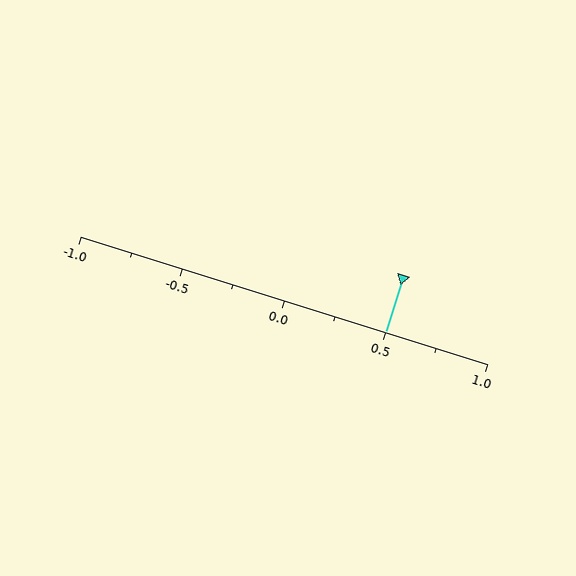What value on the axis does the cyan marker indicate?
The marker indicates approximately 0.5.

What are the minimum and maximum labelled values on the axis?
The axis runs from -1.0 to 1.0.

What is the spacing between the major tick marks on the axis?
The major ticks are spaced 0.5 apart.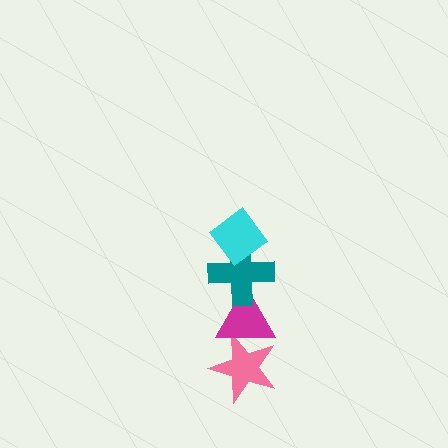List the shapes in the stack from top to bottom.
From top to bottom: the cyan diamond, the teal cross, the magenta triangle, the pink star.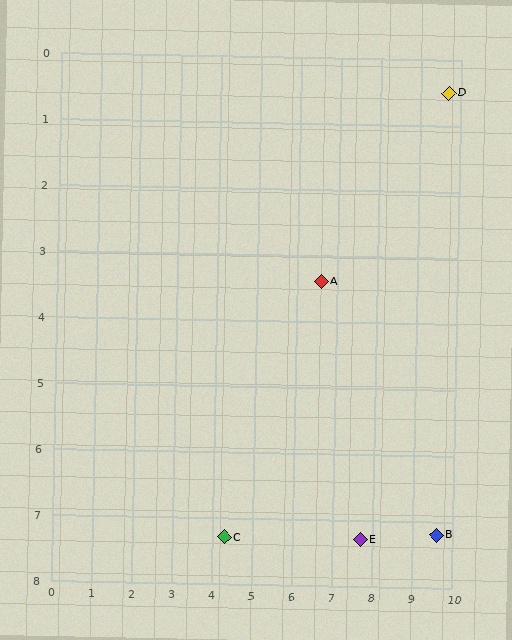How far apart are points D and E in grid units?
Points D and E are about 7.1 grid units apart.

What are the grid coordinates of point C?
Point C is at approximately (4.3, 7.3).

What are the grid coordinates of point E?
Point E is at approximately (7.7, 7.3).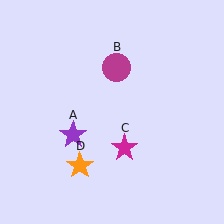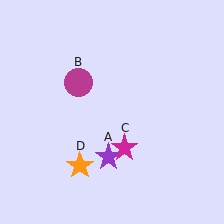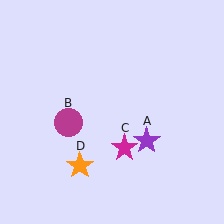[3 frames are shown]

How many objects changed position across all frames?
2 objects changed position: purple star (object A), magenta circle (object B).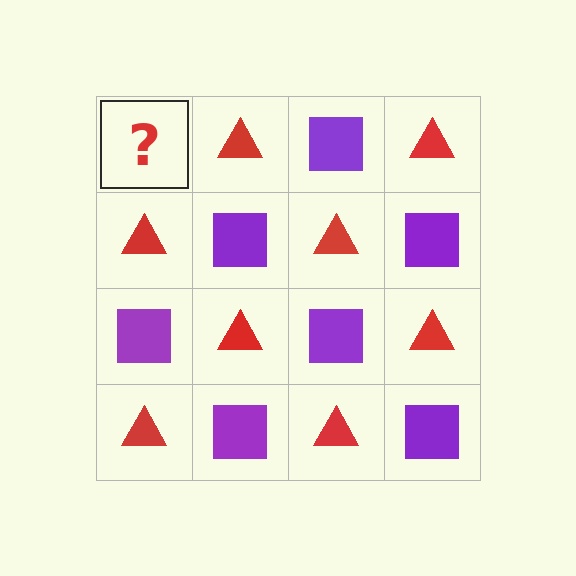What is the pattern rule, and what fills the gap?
The rule is that it alternates purple square and red triangle in a checkerboard pattern. The gap should be filled with a purple square.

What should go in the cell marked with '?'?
The missing cell should contain a purple square.